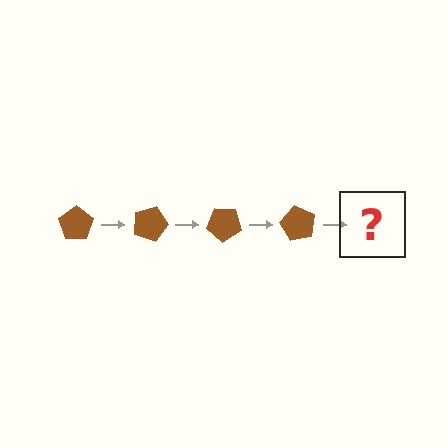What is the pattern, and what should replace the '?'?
The pattern is that the pentagon rotates 20 degrees each step. The '?' should be a brown pentagon rotated 80 degrees.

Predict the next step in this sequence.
The next step is a brown pentagon rotated 80 degrees.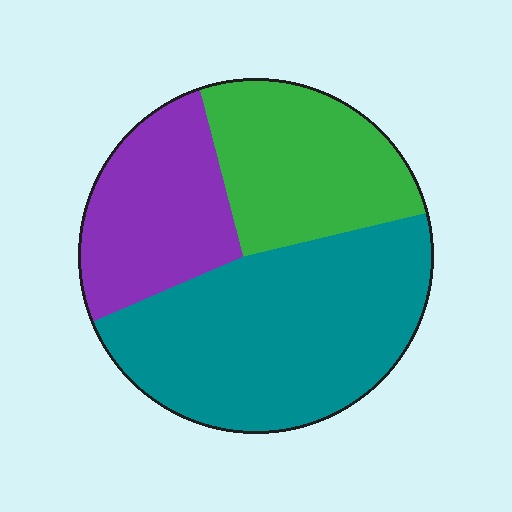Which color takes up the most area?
Teal, at roughly 50%.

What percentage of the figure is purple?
Purple covers about 25% of the figure.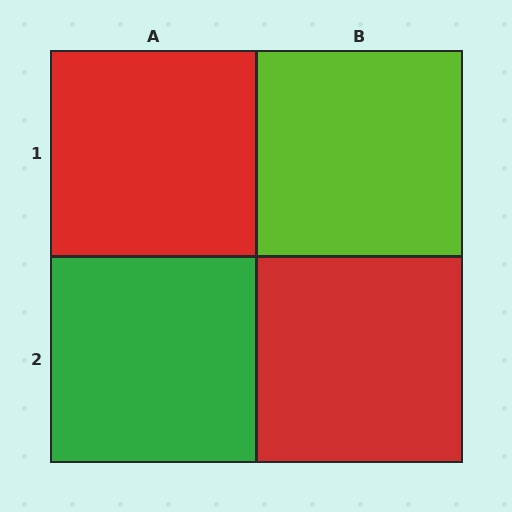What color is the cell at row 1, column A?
Red.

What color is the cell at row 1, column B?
Lime.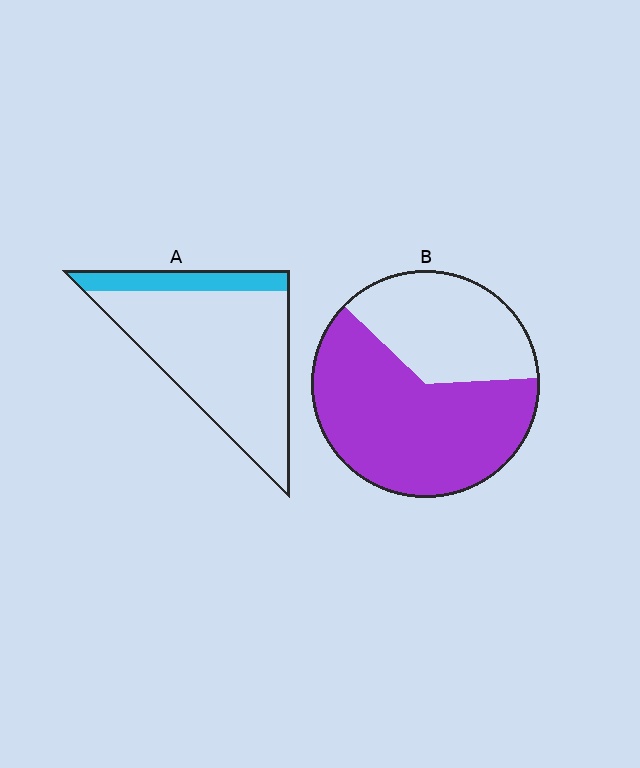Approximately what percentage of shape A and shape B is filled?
A is approximately 20% and B is approximately 65%.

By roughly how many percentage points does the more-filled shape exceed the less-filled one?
By roughly 45 percentage points (B over A).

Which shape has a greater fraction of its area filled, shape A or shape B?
Shape B.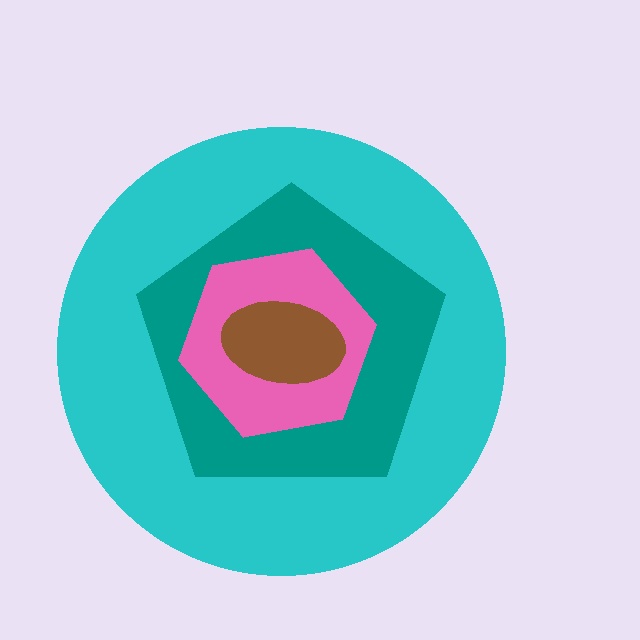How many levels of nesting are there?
4.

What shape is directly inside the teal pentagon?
The pink hexagon.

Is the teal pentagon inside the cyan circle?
Yes.